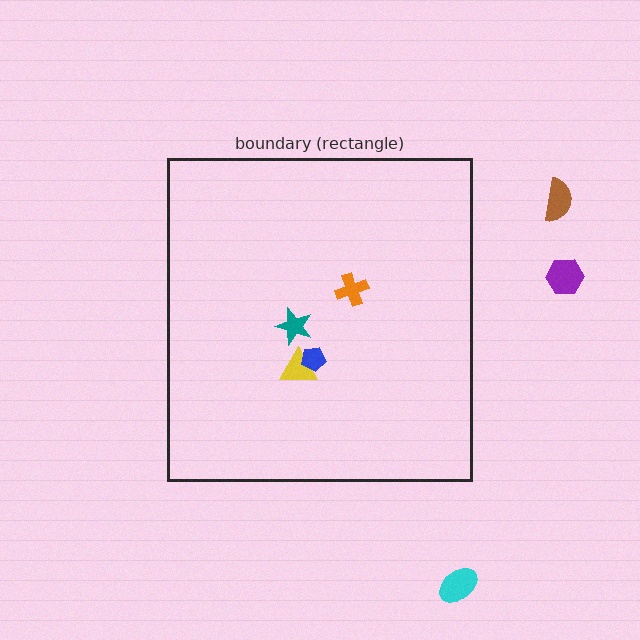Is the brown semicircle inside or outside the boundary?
Outside.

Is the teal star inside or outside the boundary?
Inside.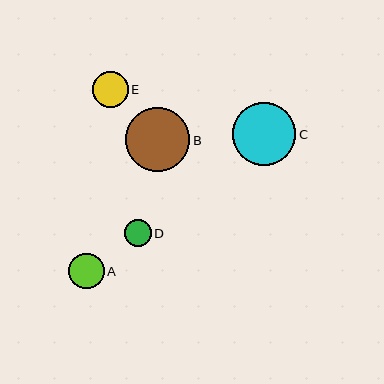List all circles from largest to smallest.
From largest to smallest: B, C, A, E, D.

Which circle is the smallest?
Circle D is the smallest with a size of approximately 27 pixels.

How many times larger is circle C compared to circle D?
Circle C is approximately 2.4 times the size of circle D.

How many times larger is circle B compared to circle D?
Circle B is approximately 2.4 times the size of circle D.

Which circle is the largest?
Circle B is the largest with a size of approximately 65 pixels.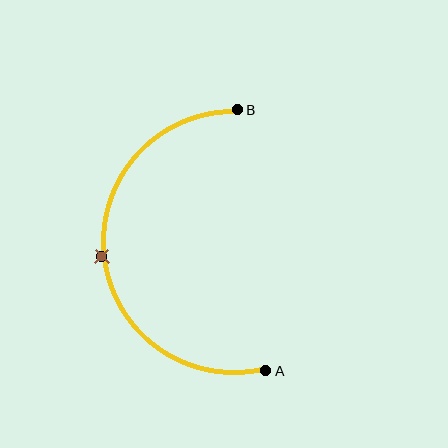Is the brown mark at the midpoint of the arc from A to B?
Yes. The brown mark lies on the arc at equal arc-length from both A and B — it is the arc midpoint.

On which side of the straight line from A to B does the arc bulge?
The arc bulges to the left of the straight line connecting A and B.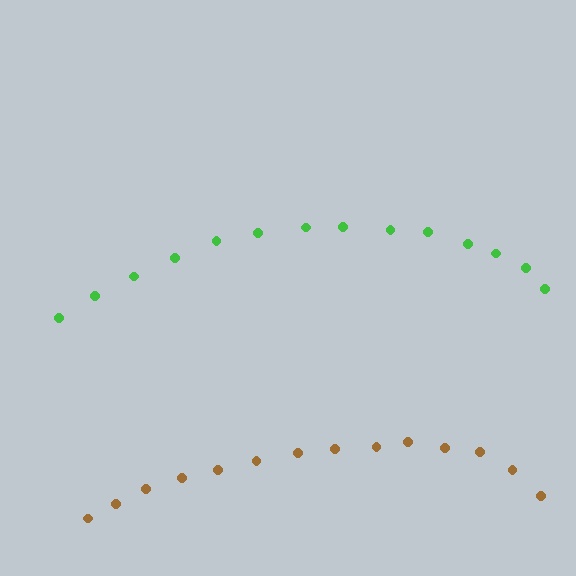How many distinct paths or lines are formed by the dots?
There are 2 distinct paths.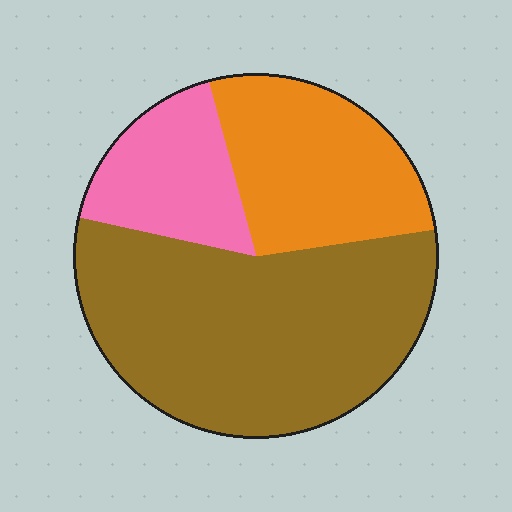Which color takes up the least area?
Pink, at roughly 15%.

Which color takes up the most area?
Brown, at roughly 55%.